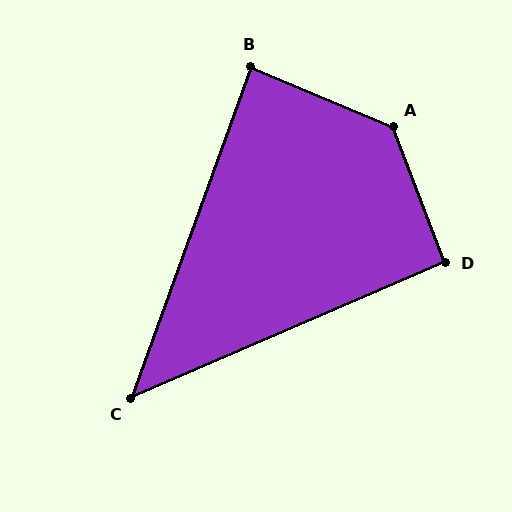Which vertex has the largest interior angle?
A, at approximately 133 degrees.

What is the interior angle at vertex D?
Approximately 93 degrees (approximately right).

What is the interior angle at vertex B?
Approximately 87 degrees (approximately right).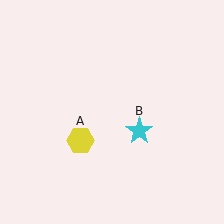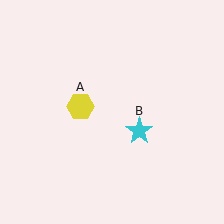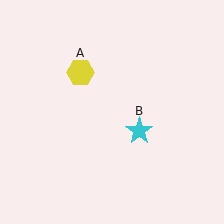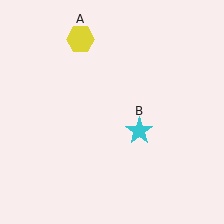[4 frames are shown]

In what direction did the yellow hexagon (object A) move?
The yellow hexagon (object A) moved up.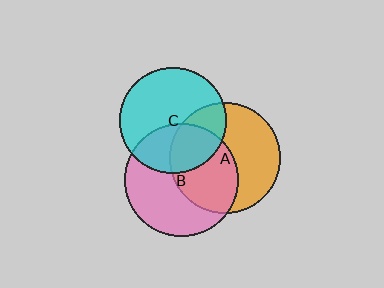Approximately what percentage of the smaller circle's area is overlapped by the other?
Approximately 45%.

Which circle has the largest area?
Circle B (pink).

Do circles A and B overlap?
Yes.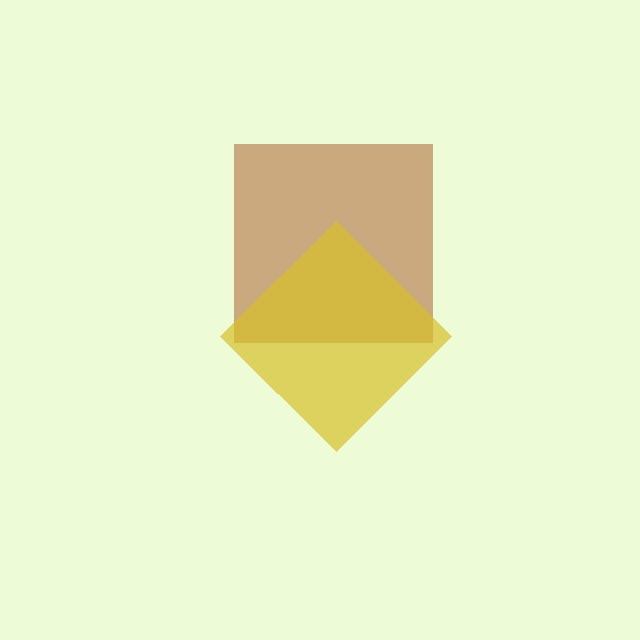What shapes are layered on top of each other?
The layered shapes are: a brown square, a yellow diamond.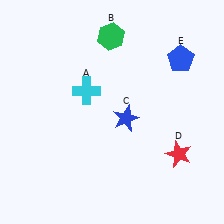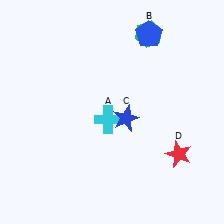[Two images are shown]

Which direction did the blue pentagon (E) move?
The blue pentagon (E) moved left.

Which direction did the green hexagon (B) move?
The green hexagon (B) moved right.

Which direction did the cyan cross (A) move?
The cyan cross (A) moved down.